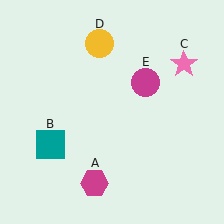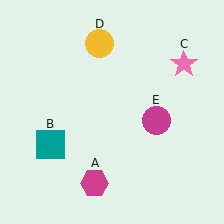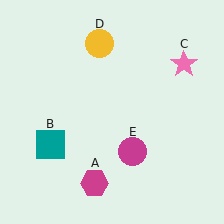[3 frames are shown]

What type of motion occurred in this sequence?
The magenta circle (object E) rotated clockwise around the center of the scene.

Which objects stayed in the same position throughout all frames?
Magenta hexagon (object A) and teal square (object B) and pink star (object C) and yellow circle (object D) remained stationary.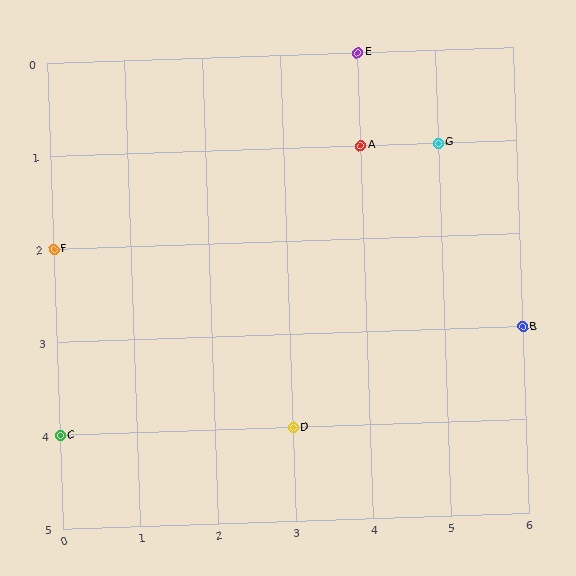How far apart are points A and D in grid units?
Points A and D are 1 column and 3 rows apart (about 3.2 grid units diagonally).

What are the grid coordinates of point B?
Point B is at grid coordinates (6, 3).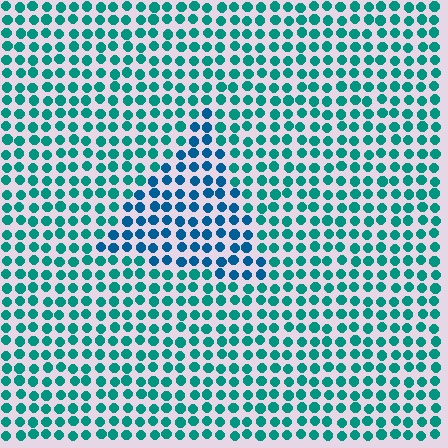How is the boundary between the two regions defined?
The boundary is defined purely by a slight shift in hue (about 31 degrees). Spacing, size, and orientation are identical on both sides.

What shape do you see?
I see a triangle.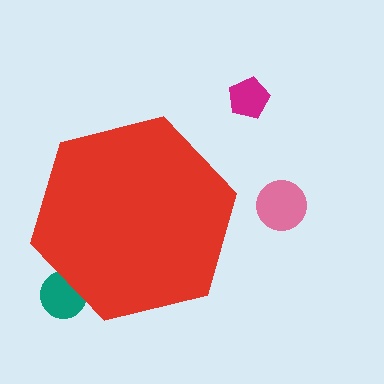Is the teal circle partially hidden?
Yes, the teal circle is partially hidden behind the red hexagon.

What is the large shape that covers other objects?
A red hexagon.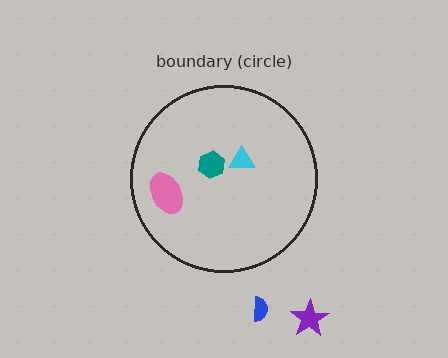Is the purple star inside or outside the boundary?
Outside.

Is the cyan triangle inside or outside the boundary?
Inside.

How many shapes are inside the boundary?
3 inside, 2 outside.